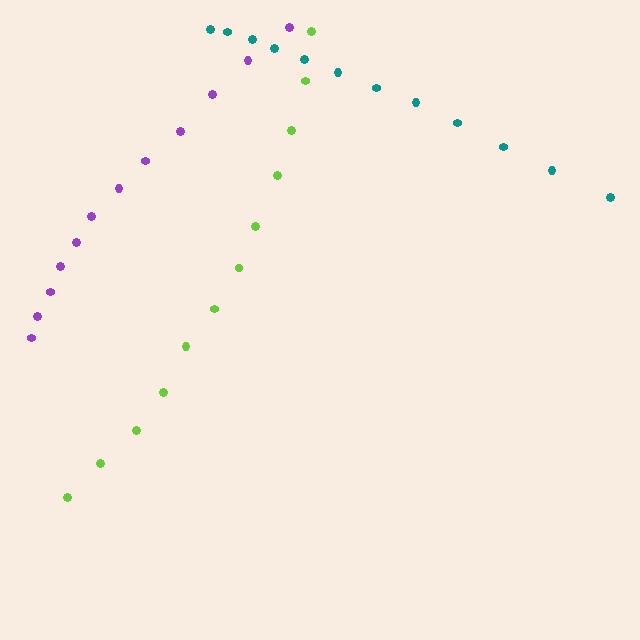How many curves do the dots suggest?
There are 3 distinct paths.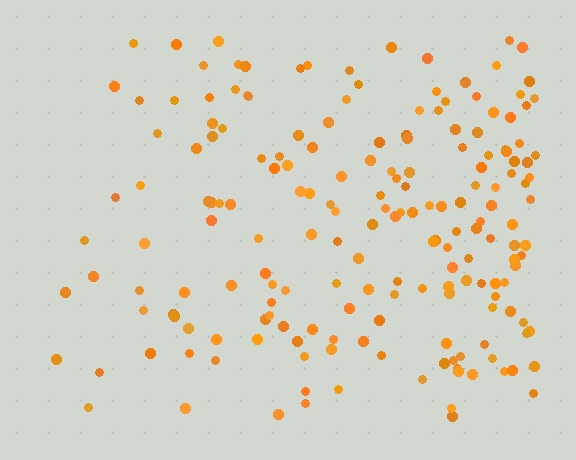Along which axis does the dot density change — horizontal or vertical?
Horizontal.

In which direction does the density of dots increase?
From left to right, with the right side densest.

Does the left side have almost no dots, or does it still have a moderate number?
Still a moderate number, just noticeably fewer than the right.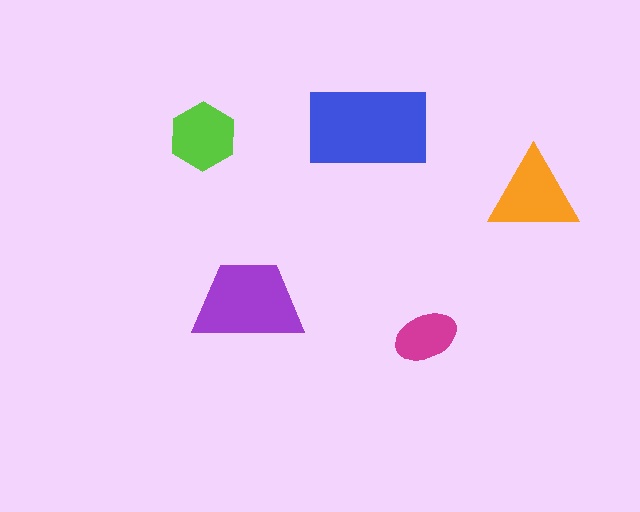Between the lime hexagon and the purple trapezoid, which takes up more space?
The purple trapezoid.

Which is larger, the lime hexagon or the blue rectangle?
The blue rectangle.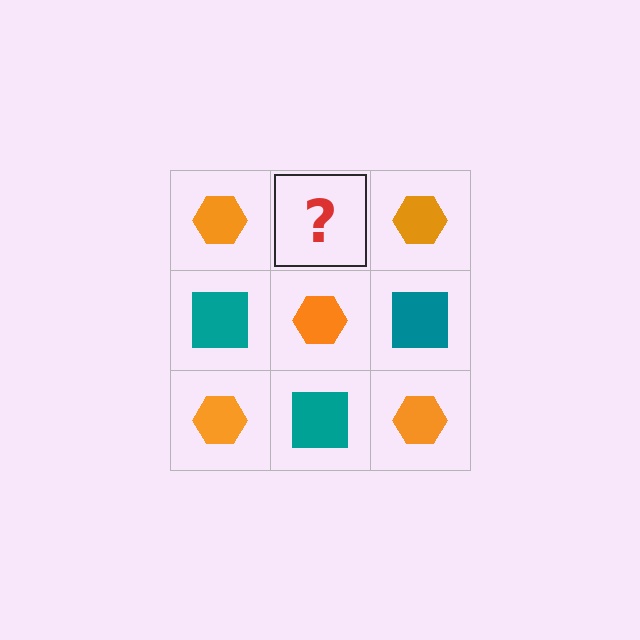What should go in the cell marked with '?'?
The missing cell should contain a teal square.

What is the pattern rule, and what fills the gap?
The rule is that it alternates orange hexagon and teal square in a checkerboard pattern. The gap should be filled with a teal square.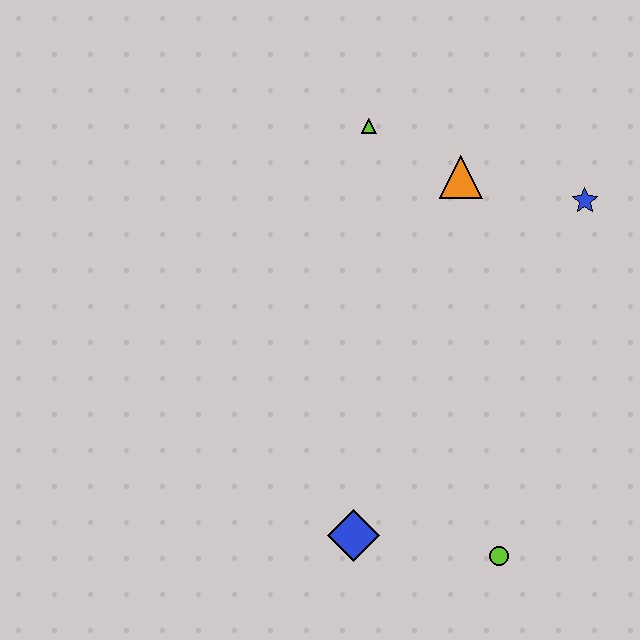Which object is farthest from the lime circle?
The lime triangle is farthest from the lime circle.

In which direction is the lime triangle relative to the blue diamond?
The lime triangle is above the blue diamond.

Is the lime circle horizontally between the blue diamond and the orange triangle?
No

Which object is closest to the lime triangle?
The orange triangle is closest to the lime triangle.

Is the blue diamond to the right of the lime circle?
No